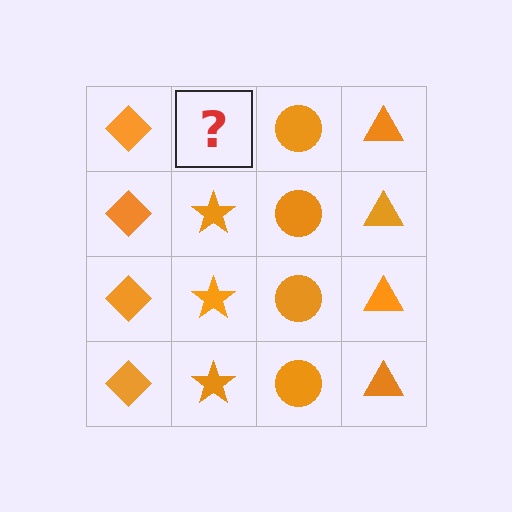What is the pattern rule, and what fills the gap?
The rule is that each column has a consistent shape. The gap should be filled with an orange star.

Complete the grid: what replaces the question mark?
The question mark should be replaced with an orange star.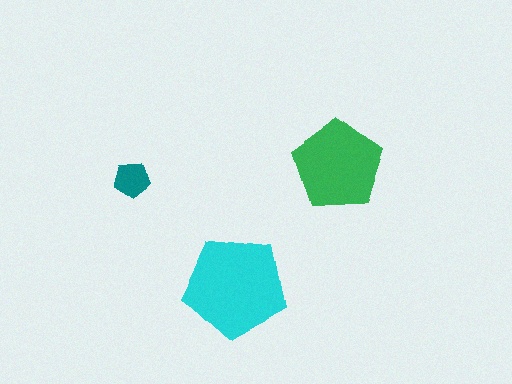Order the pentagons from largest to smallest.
the cyan one, the green one, the teal one.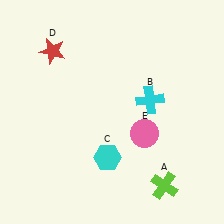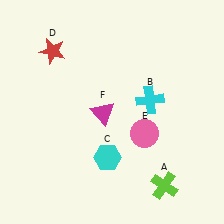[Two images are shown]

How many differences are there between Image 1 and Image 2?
There is 1 difference between the two images.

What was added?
A magenta triangle (F) was added in Image 2.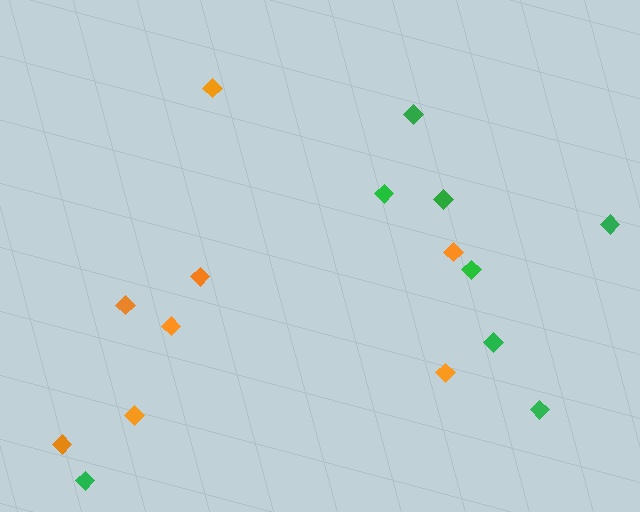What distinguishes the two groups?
There are 2 groups: one group of green diamonds (8) and one group of orange diamonds (8).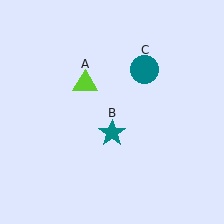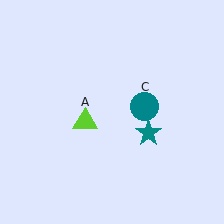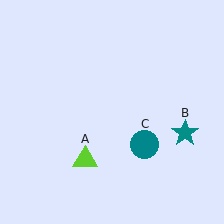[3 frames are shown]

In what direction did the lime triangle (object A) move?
The lime triangle (object A) moved down.